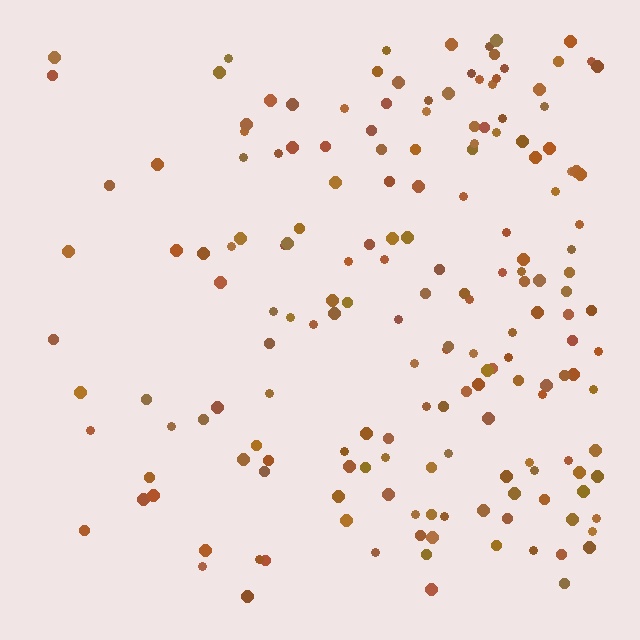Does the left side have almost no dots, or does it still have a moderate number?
Still a moderate number, just noticeably fewer than the right.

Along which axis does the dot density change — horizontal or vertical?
Horizontal.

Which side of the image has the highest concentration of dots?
The right.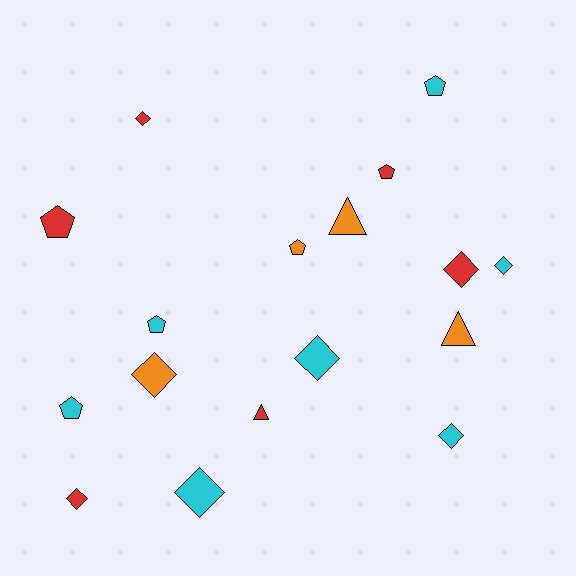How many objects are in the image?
There are 17 objects.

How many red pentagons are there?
There are 2 red pentagons.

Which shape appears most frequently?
Diamond, with 8 objects.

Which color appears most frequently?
Cyan, with 7 objects.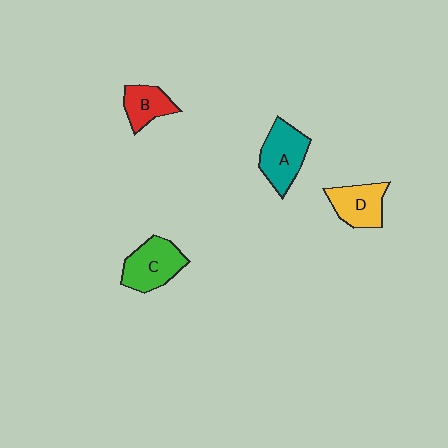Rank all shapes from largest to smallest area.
From largest to smallest: A (teal), C (green), D (yellow), B (red).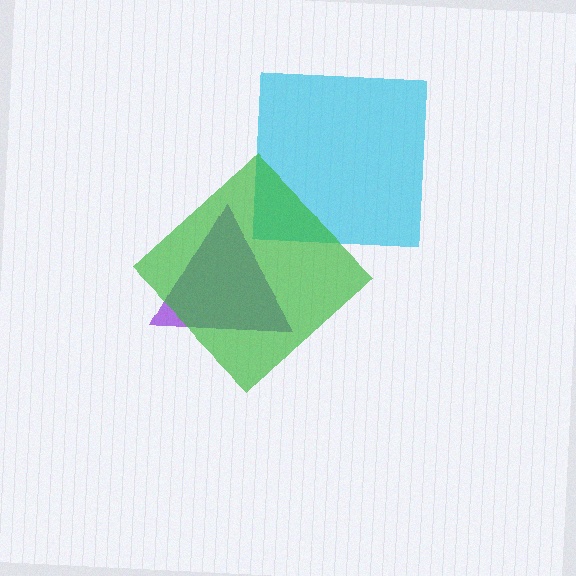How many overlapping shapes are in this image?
There are 3 overlapping shapes in the image.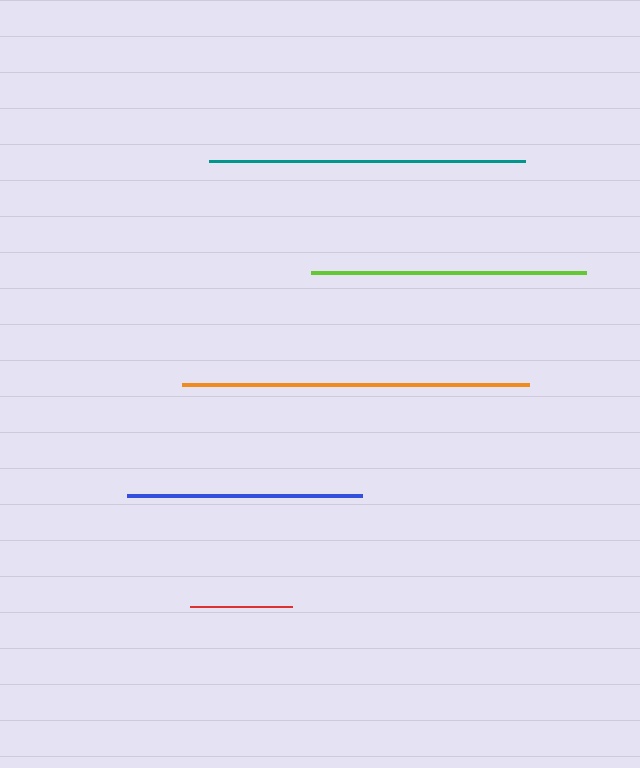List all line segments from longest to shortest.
From longest to shortest: orange, teal, lime, blue, red.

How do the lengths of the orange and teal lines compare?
The orange and teal lines are approximately the same length.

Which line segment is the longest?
The orange line is the longest at approximately 347 pixels.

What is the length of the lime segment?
The lime segment is approximately 276 pixels long.